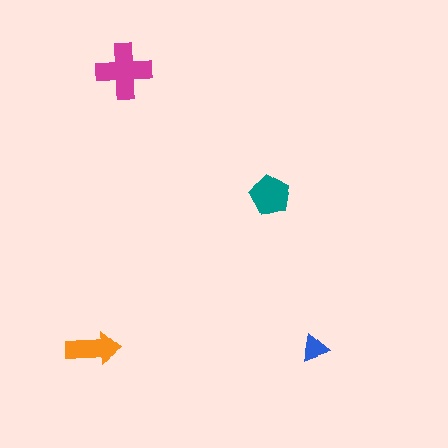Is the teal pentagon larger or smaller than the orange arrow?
Larger.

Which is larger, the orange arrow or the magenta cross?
The magenta cross.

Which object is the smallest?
The blue triangle.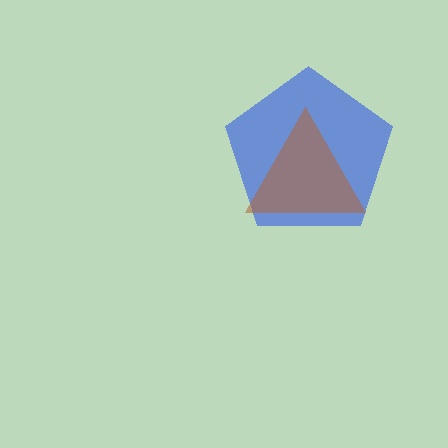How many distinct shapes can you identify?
There are 2 distinct shapes: a blue pentagon, a brown triangle.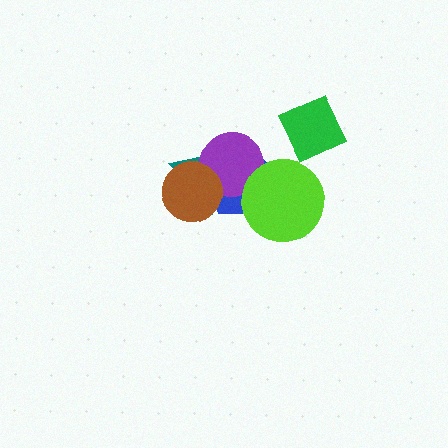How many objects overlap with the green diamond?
0 objects overlap with the green diamond.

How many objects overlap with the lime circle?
2 objects overlap with the lime circle.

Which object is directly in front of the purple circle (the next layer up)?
The brown circle is directly in front of the purple circle.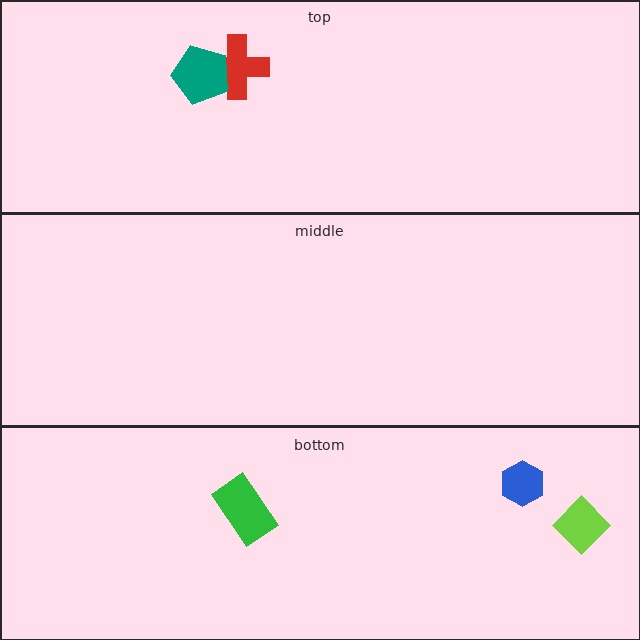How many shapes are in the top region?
2.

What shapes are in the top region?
The red cross, the teal pentagon.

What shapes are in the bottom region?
The lime diamond, the green rectangle, the blue hexagon.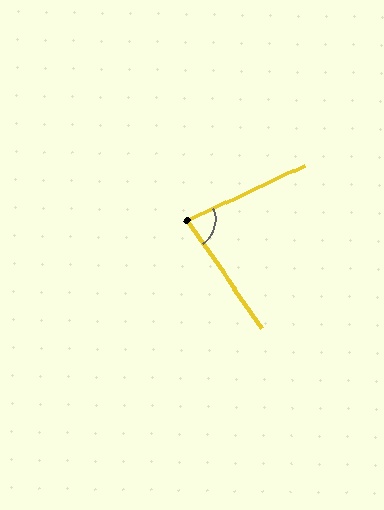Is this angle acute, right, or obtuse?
It is acute.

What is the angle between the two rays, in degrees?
Approximately 81 degrees.